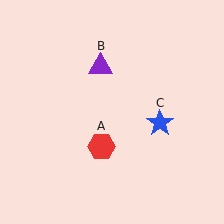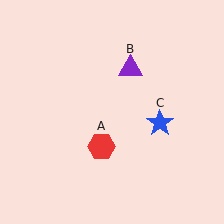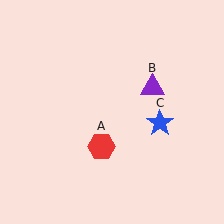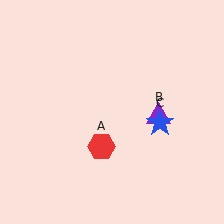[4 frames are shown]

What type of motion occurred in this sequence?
The purple triangle (object B) rotated clockwise around the center of the scene.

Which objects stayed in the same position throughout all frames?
Red hexagon (object A) and blue star (object C) remained stationary.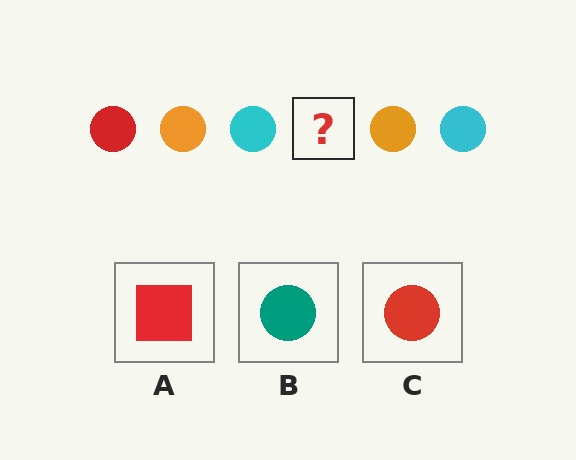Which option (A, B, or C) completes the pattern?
C.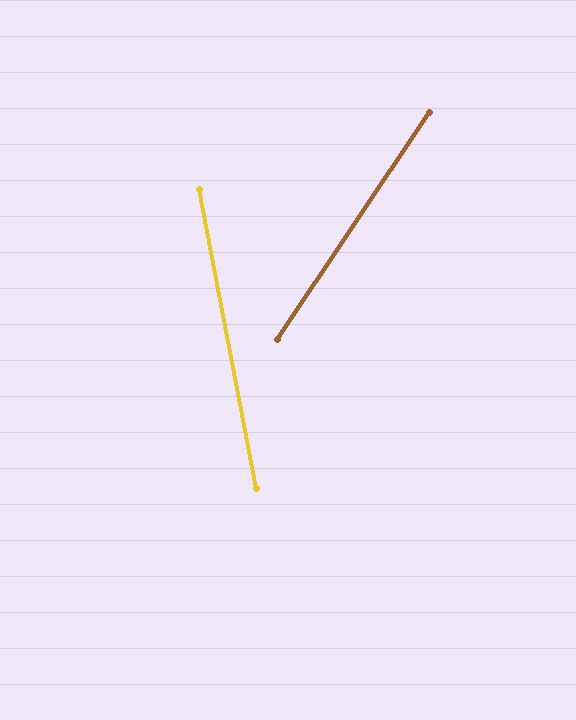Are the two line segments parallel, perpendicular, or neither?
Neither parallel nor perpendicular — they differ by about 45°.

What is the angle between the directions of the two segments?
Approximately 45 degrees.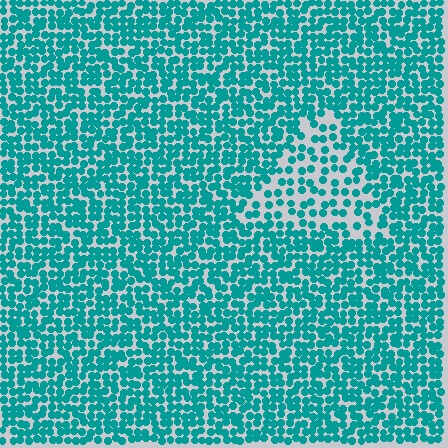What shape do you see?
I see a triangle.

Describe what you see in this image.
The image contains small teal elements arranged at two different densities. A triangle-shaped region is visible where the elements are less densely packed than the surrounding area.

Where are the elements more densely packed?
The elements are more densely packed outside the triangle boundary.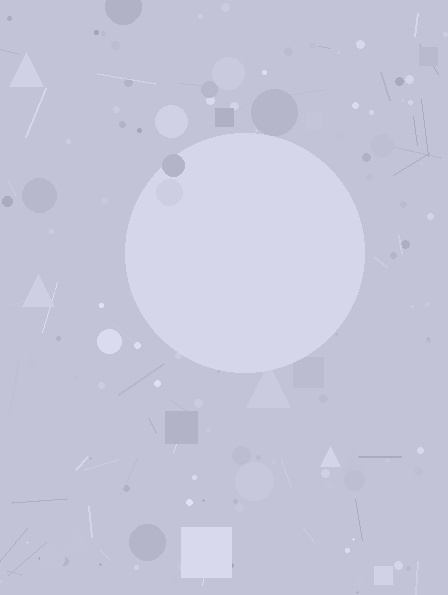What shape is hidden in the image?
A circle is hidden in the image.